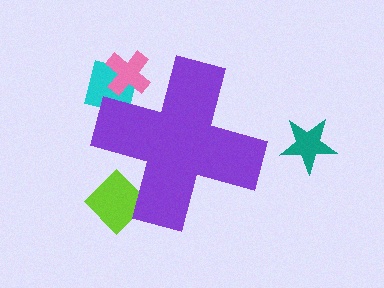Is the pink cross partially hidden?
Yes, the pink cross is partially hidden behind the purple cross.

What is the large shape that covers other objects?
A purple cross.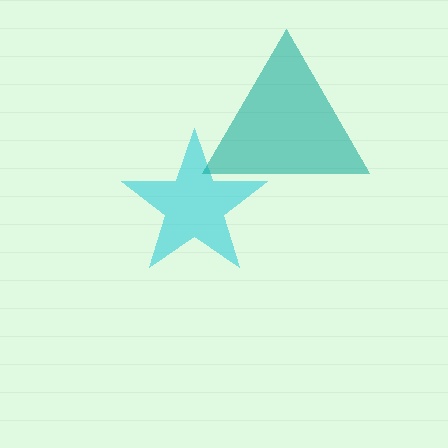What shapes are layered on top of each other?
The layered shapes are: a cyan star, a teal triangle.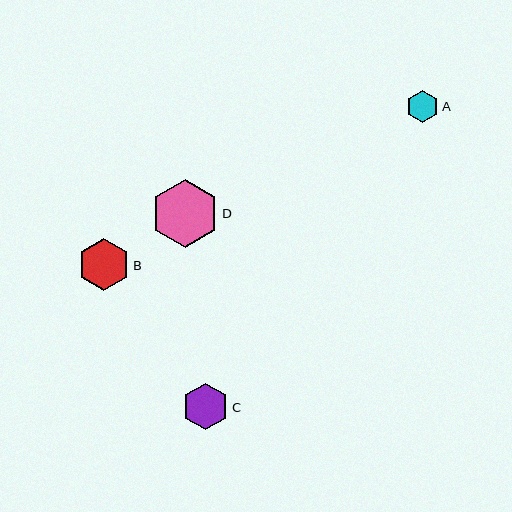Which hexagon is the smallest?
Hexagon A is the smallest with a size of approximately 32 pixels.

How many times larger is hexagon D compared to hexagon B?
Hexagon D is approximately 1.3 times the size of hexagon B.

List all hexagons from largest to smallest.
From largest to smallest: D, B, C, A.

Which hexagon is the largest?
Hexagon D is the largest with a size of approximately 68 pixels.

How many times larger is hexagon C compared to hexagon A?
Hexagon C is approximately 1.5 times the size of hexagon A.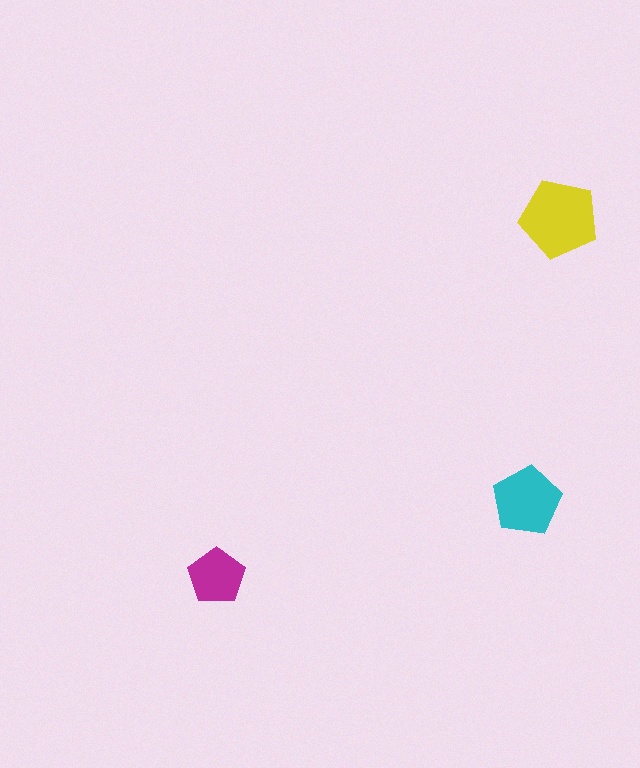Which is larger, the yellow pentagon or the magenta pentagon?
The yellow one.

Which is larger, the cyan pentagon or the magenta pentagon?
The cyan one.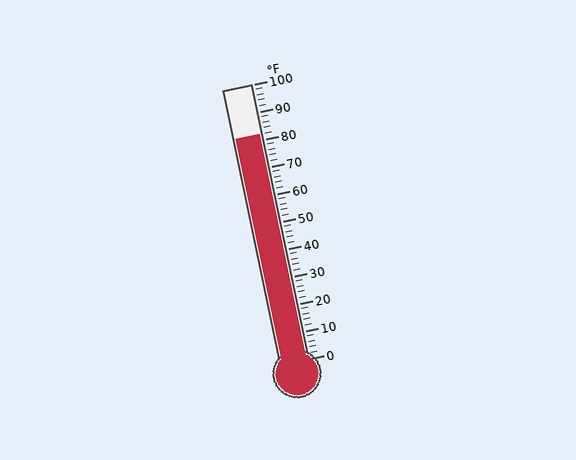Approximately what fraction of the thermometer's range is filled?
The thermometer is filled to approximately 80% of its range.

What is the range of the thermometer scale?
The thermometer scale ranges from 0°F to 100°F.